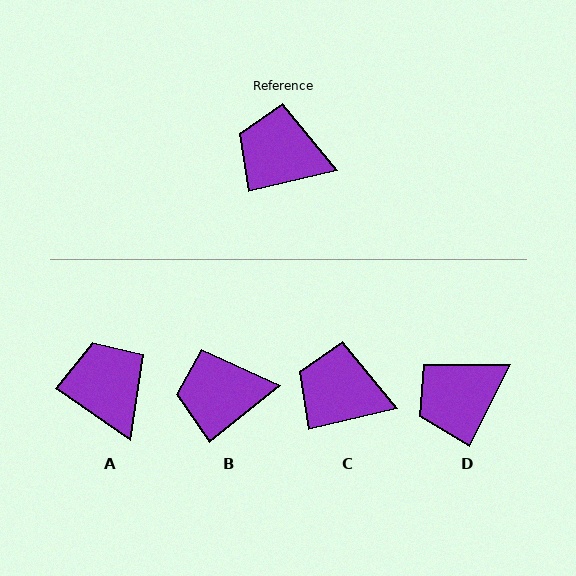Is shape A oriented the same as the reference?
No, it is off by about 48 degrees.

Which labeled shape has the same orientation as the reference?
C.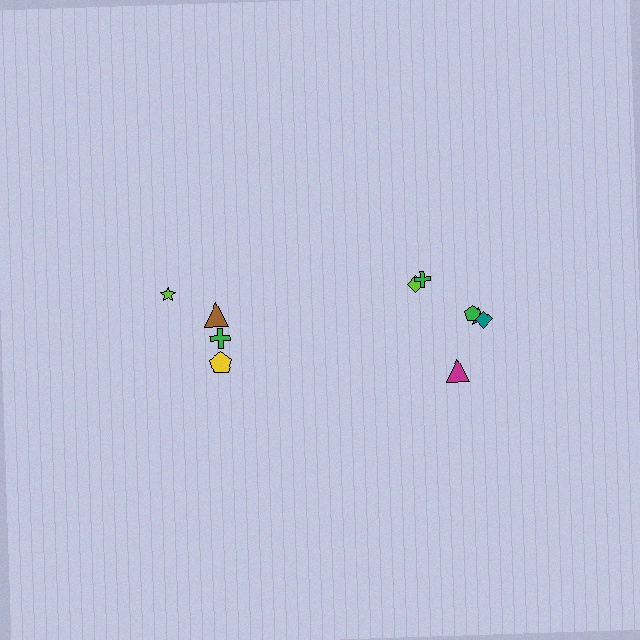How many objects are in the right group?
There are 6 objects.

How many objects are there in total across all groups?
There are 10 objects.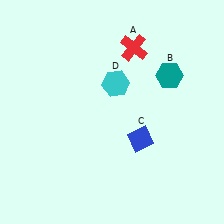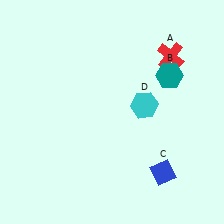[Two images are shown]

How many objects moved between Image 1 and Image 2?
3 objects moved between the two images.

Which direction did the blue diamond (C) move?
The blue diamond (C) moved down.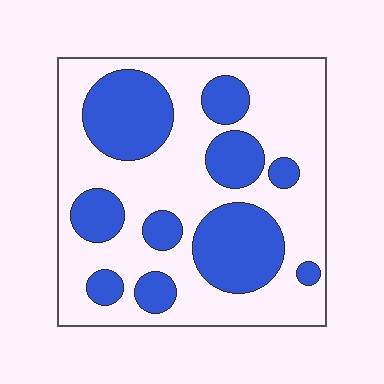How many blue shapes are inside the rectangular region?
10.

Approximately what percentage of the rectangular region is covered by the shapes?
Approximately 35%.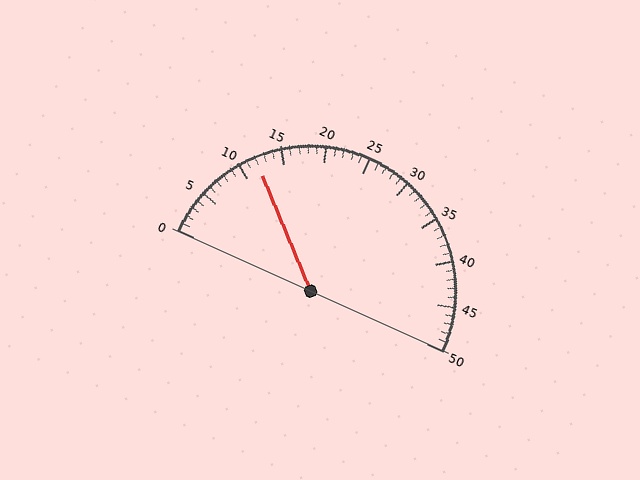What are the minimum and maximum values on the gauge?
The gauge ranges from 0 to 50.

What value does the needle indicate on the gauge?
The needle indicates approximately 12.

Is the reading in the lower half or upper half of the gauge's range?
The reading is in the lower half of the range (0 to 50).